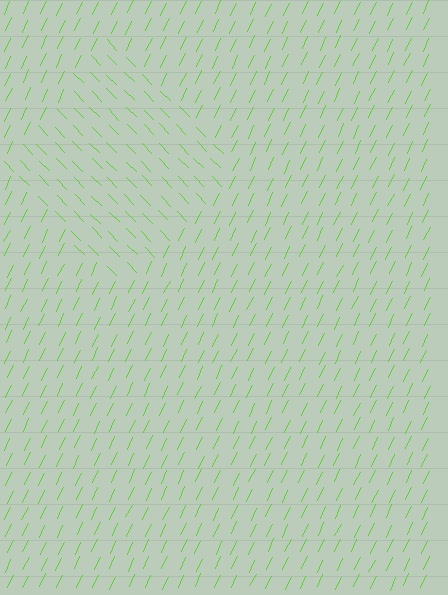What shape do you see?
I see a diamond.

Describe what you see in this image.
The image is filled with small lime line segments. A diamond region in the image has lines oriented differently from the surrounding lines, creating a visible texture boundary.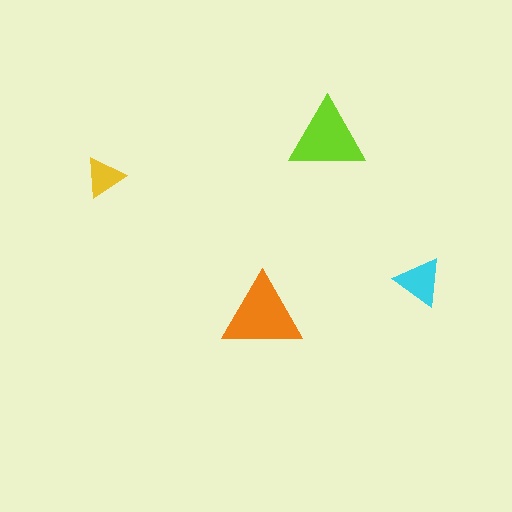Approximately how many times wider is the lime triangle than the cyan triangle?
About 1.5 times wider.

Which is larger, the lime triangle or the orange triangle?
The orange one.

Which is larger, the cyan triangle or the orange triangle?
The orange one.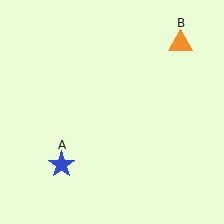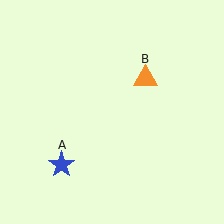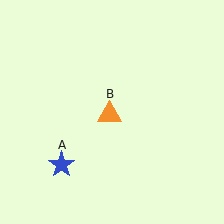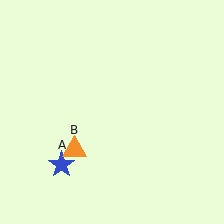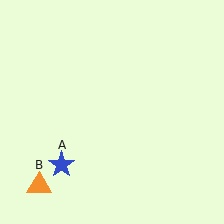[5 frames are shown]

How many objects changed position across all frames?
1 object changed position: orange triangle (object B).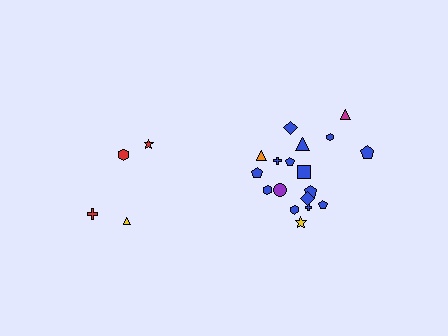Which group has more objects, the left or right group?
The right group.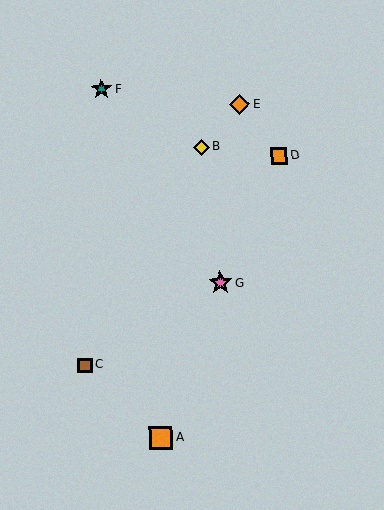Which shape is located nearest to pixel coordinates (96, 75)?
The teal star (labeled F) at (101, 89) is nearest to that location.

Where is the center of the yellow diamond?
The center of the yellow diamond is at (201, 147).